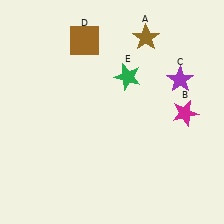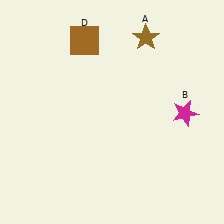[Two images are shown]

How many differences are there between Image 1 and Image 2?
There are 2 differences between the two images.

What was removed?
The purple star (C), the green star (E) were removed in Image 2.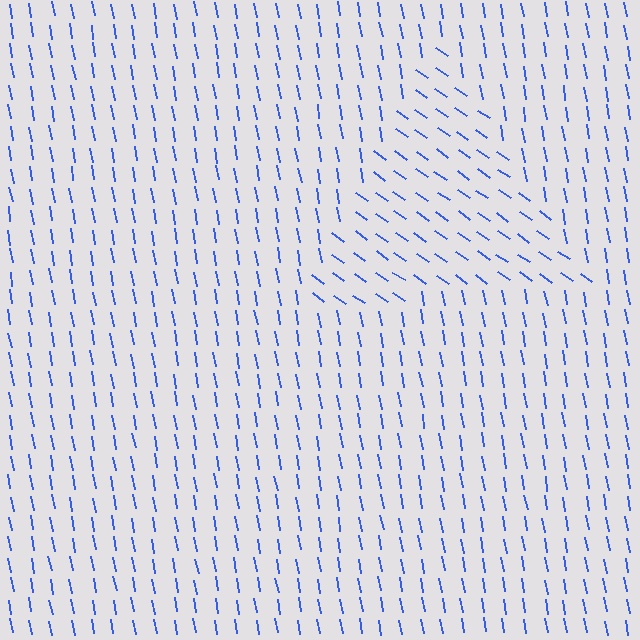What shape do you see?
I see a triangle.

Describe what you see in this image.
The image is filled with small blue line segments. A triangle region in the image has lines oriented differently from the surrounding lines, creating a visible texture boundary.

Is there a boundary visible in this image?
Yes, there is a texture boundary formed by a change in line orientation.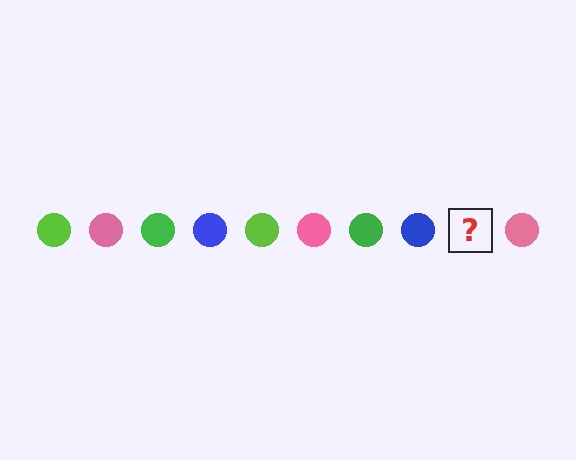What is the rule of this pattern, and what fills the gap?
The rule is that the pattern cycles through lime, pink, green, blue circles. The gap should be filled with a lime circle.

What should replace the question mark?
The question mark should be replaced with a lime circle.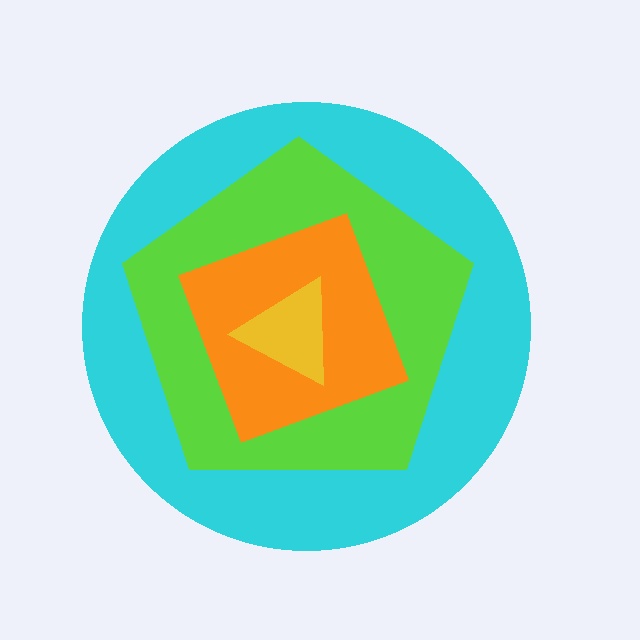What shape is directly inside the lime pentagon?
The orange diamond.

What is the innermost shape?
The yellow triangle.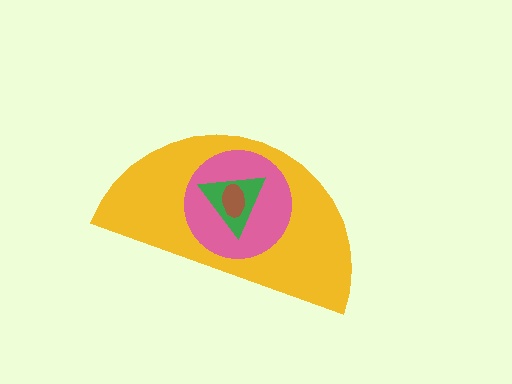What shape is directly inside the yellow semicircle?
The pink circle.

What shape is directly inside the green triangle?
The brown ellipse.